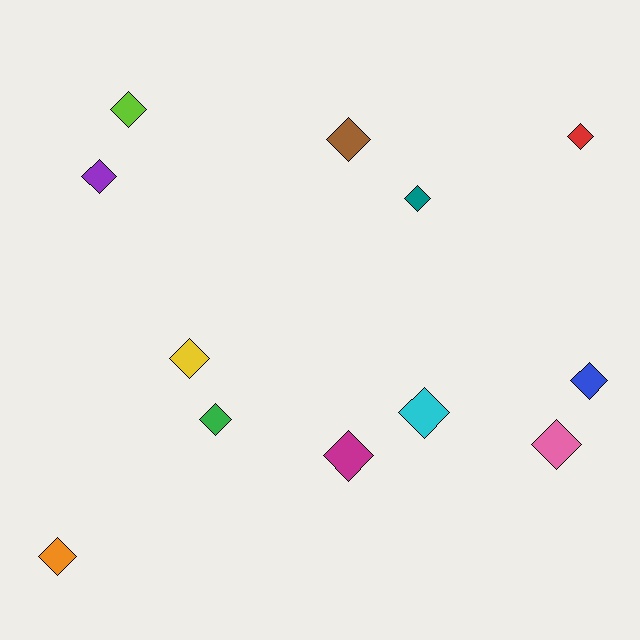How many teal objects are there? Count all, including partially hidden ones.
There is 1 teal object.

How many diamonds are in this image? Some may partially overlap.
There are 12 diamonds.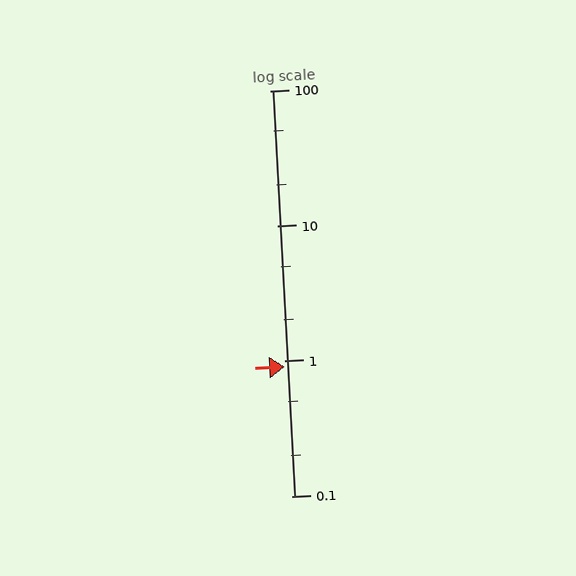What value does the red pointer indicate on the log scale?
The pointer indicates approximately 0.9.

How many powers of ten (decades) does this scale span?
The scale spans 3 decades, from 0.1 to 100.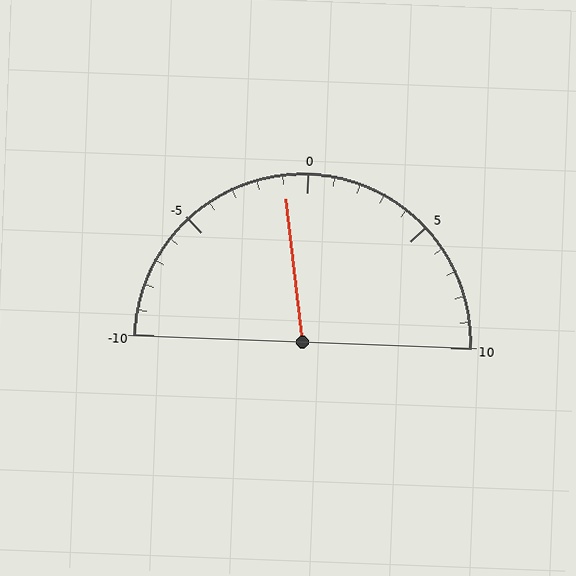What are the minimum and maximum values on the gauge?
The gauge ranges from -10 to 10.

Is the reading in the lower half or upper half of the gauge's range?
The reading is in the lower half of the range (-10 to 10).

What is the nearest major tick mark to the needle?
The nearest major tick mark is 0.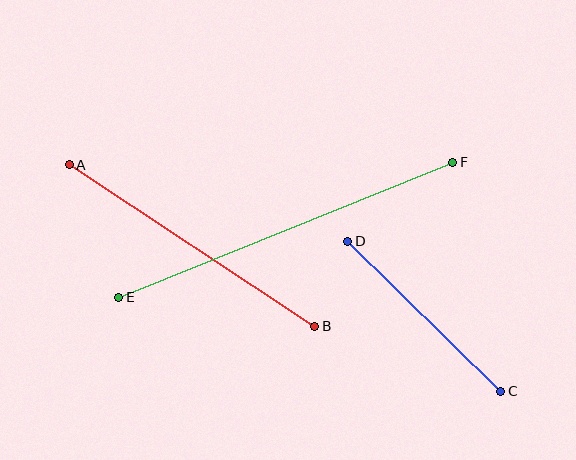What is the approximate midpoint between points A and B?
The midpoint is at approximately (192, 245) pixels.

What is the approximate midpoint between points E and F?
The midpoint is at approximately (286, 230) pixels.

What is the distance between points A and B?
The distance is approximately 294 pixels.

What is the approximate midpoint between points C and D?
The midpoint is at approximately (424, 316) pixels.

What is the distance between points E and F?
The distance is approximately 361 pixels.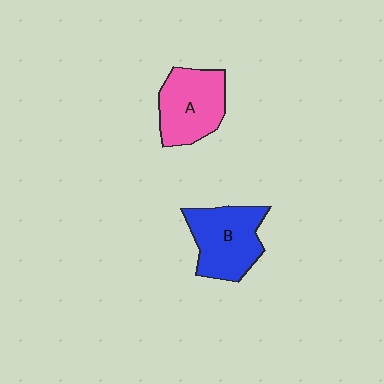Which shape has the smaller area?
Shape A (pink).